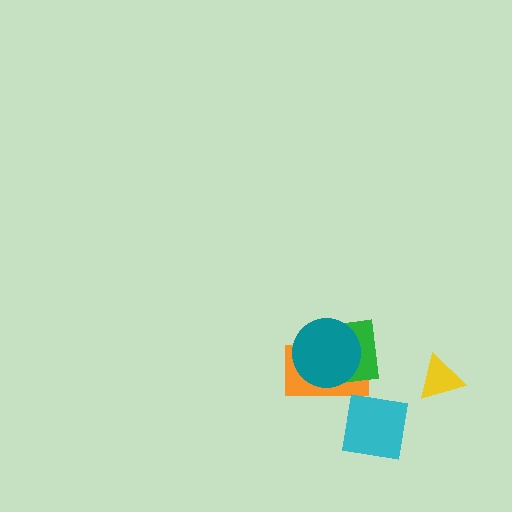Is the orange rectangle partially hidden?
Yes, it is partially covered by another shape.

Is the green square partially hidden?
Yes, it is partially covered by another shape.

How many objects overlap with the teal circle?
2 objects overlap with the teal circle.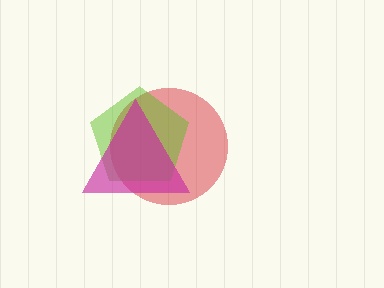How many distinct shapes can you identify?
There are 3 distinct shapes: a red circle, a lime pentagon, a magenta triangle.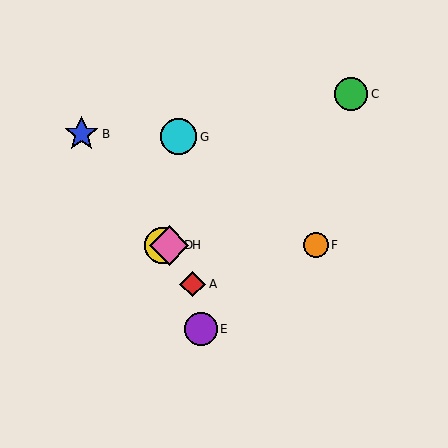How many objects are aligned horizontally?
3 objects (D, F, H) are aligned horizontally.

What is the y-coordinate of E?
Object E is at y≈329.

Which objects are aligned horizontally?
Objects D, F, H are aligned horizontally.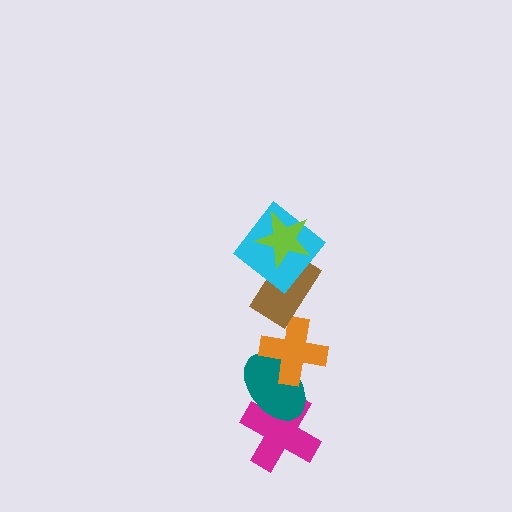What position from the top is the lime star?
The lime star is 1st from the top.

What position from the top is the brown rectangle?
The brown rectangle is 3rd from the top.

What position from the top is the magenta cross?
The magenta cross is 6th from the top.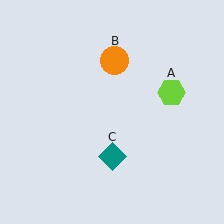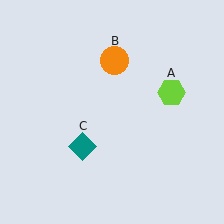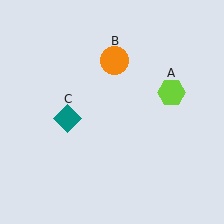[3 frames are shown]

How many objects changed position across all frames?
1 object changed position: teal diamond (object C).